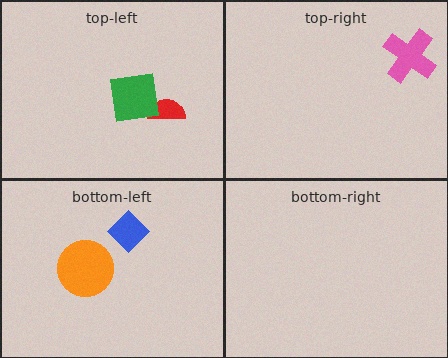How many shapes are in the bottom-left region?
2.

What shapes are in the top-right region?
The pink cross.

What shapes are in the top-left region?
The red semicircle, the green square.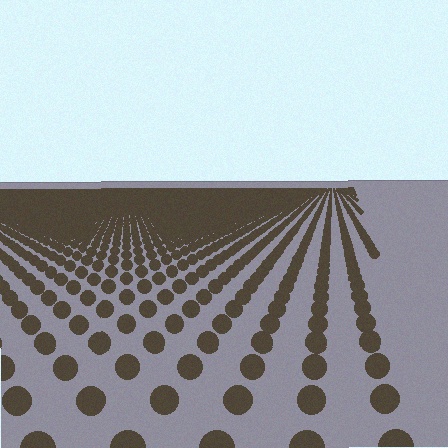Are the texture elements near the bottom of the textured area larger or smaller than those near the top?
Larger. Near the bottom, elements are closer to the viewer and appear at a bigger on-screen size.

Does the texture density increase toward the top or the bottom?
Density increases toward the top.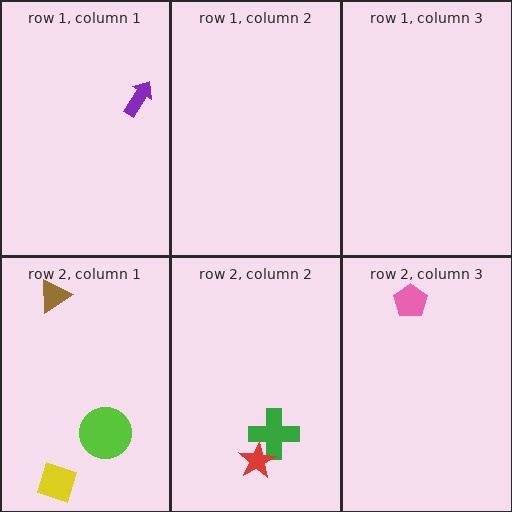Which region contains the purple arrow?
The row 1, column 1 region.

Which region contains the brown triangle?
The row 2, column 1 region.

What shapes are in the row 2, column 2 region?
The green cross, the red star.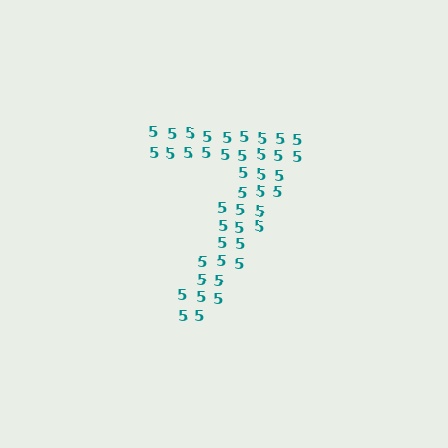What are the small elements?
The small elements are digit 5's.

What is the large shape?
The large shape is the digit 7.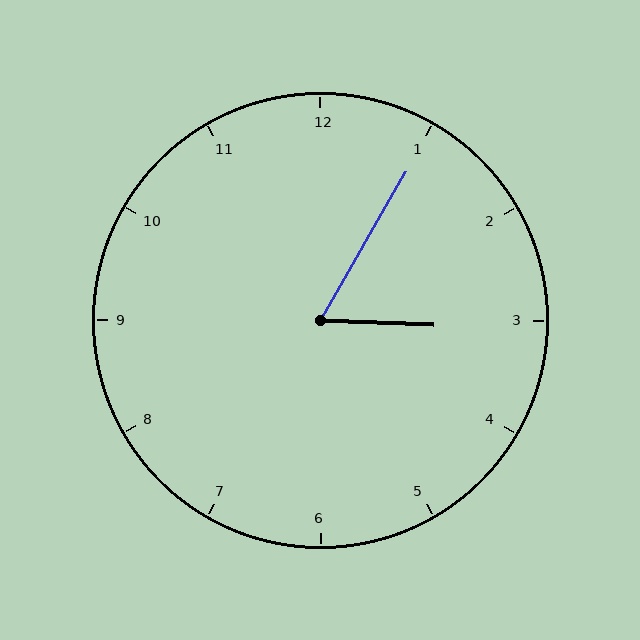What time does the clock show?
3:05.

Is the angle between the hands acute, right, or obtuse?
It is acute.